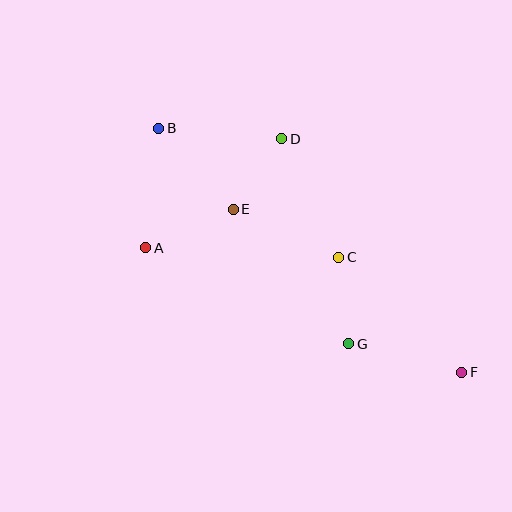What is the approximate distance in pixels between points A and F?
The distance between A and F is approximately 340 pixels.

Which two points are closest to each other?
Points D and E are closest to each other.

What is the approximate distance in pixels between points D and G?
The distance between D and G is approximately 216 pixels.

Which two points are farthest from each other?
Points B and F are farthest from each other.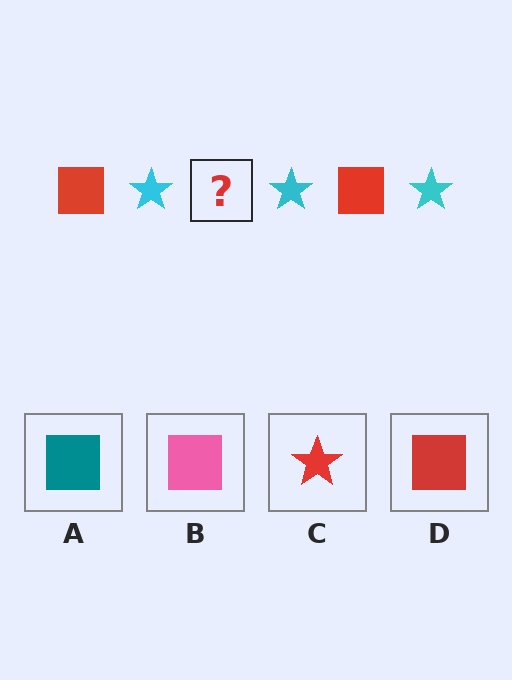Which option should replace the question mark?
Option D.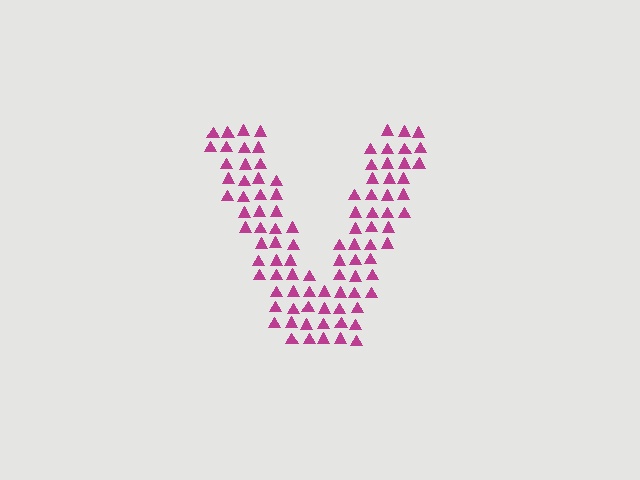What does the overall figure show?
The overall figure shows the letter V.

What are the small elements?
The small elements are triangles.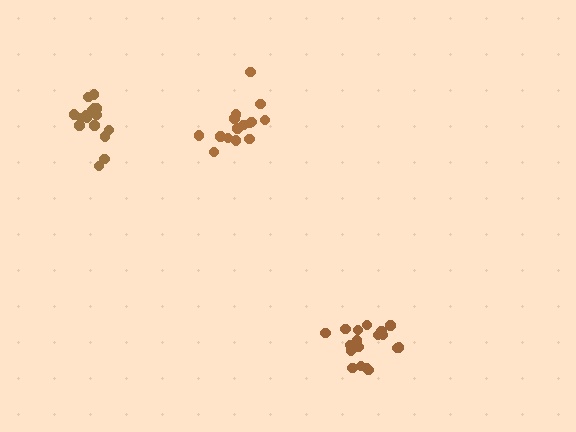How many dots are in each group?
Group 1: 18 dots, Group 2: 15 dots, Group 3: 16 dots (49 total).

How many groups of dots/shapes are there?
There are 3 groups.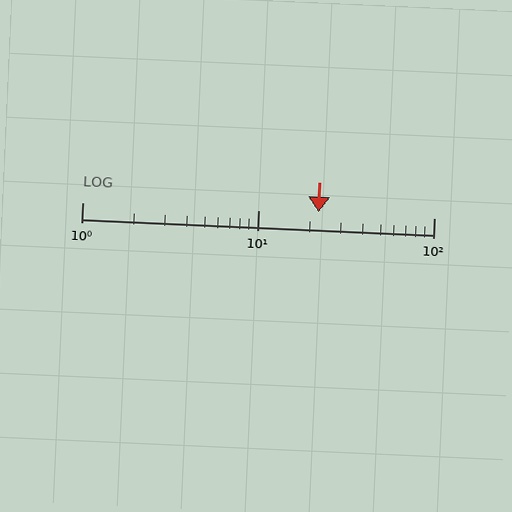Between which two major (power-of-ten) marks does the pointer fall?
The pointer is between 10 and 100.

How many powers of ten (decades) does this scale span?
The scale spans 2 decades, from 1 to 100.